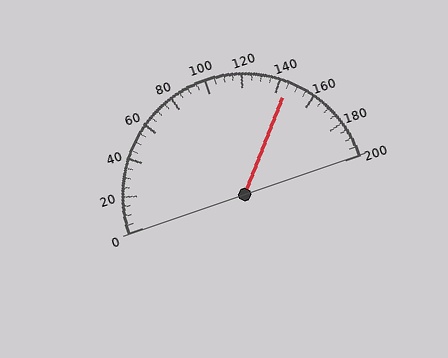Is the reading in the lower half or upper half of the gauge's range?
The reading is in the upper half of the range (0 to 200).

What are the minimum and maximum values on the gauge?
The gauge ranges from 0 to 200.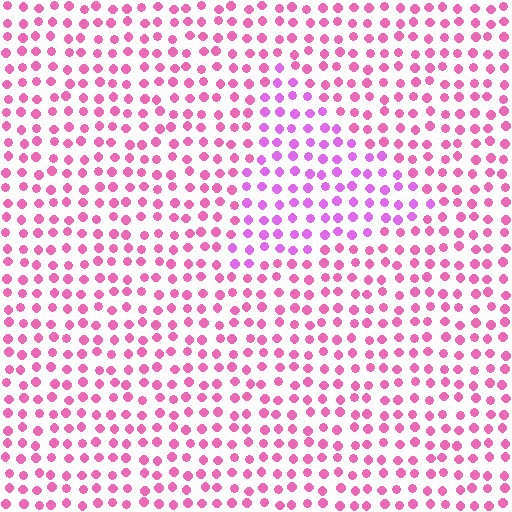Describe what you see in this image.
The image is filled with small pink elements in a uniform arrangement. A triangle-shaped region is visible where the elements are tinted to a slightly different hue, forming a subtle color boundary.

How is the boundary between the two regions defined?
The boundary is defined purely by a slight shift in hue (about 31 degrees). Spacing, size, and orientation are identical on both sides.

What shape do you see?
I see a triangle.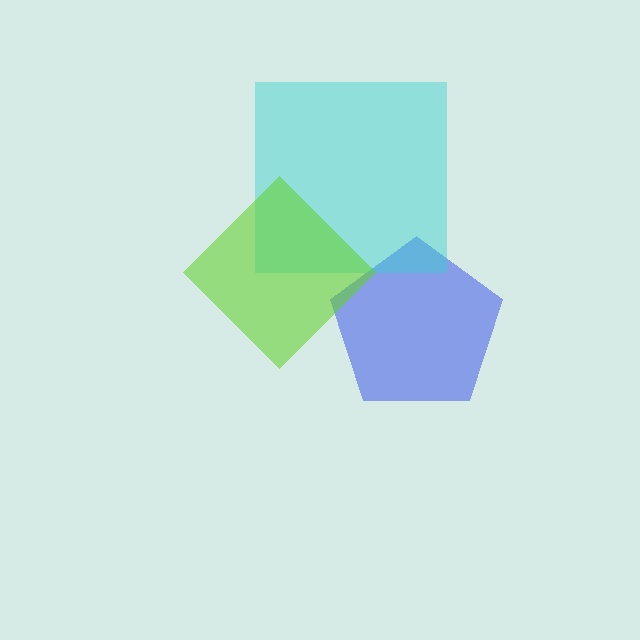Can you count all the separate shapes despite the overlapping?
Yes, there are 3 separate shapes.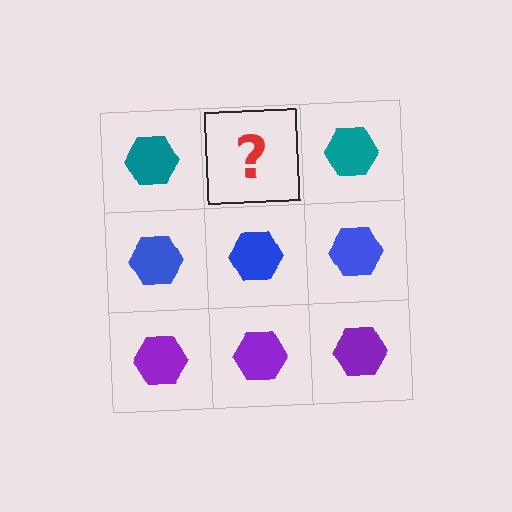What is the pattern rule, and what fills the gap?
The rule is that each row has a consistent color. The gap should be filled with a teal hexagon.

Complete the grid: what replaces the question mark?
The question mark should be replaced with a teal hexagon.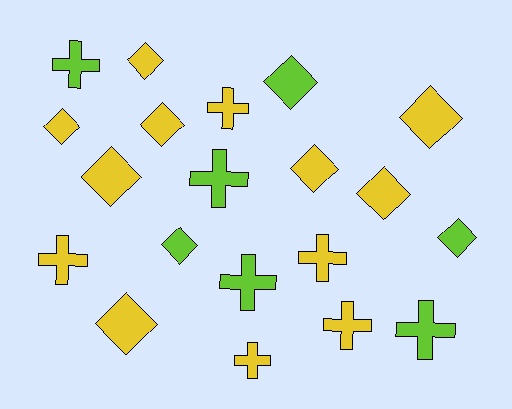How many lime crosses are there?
There are 4 lime crosses.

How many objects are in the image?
There are 20 objects.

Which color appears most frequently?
Yellow, with 13 objects.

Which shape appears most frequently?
Diamond, with 11 objects.